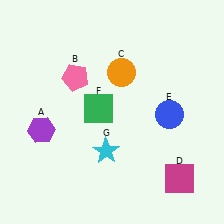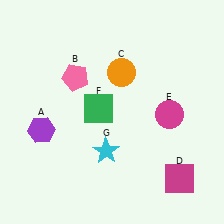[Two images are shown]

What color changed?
The circle (E) changed from blue in Image 1 to magenta in Image 2.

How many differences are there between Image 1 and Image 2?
There is 1 difference between the two images.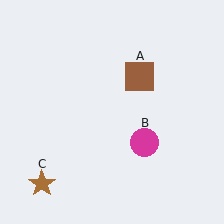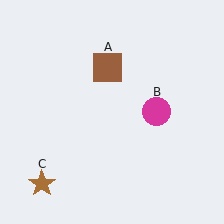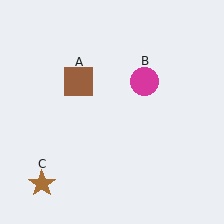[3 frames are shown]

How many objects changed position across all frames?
2 objects changed position: brown square (object A), magenta circle (object B).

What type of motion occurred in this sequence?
The brown square (object A), magenta circle (object B) rotated counterclockwise around the center of the scene.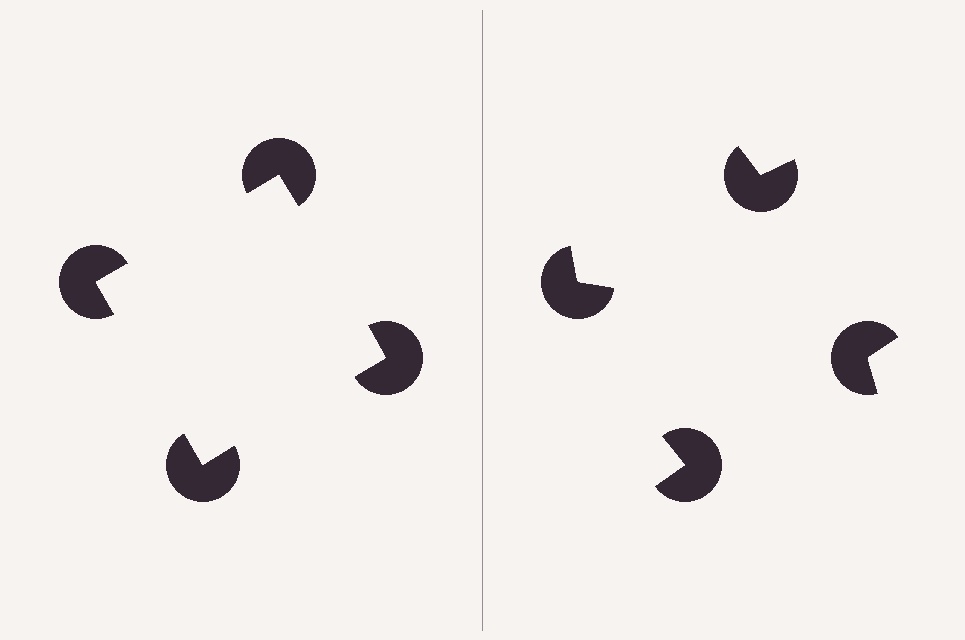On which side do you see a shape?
An illusory square appears on the left side. On the right side the wedge cuts are rotated, so no coherent shape forms.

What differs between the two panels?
The pac-man discs are positioned identically on both sides; only the wedge orientations differ. On the left they align to a square; on the right they are misaligned.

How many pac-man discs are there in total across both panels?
8 — 4 on each side.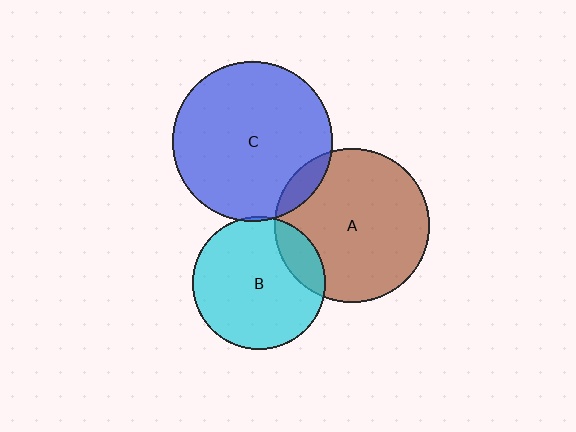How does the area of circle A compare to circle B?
Approximately 1.4 times.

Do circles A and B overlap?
Yes.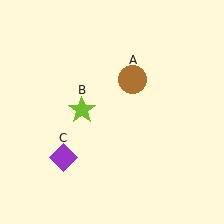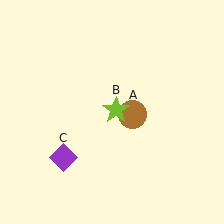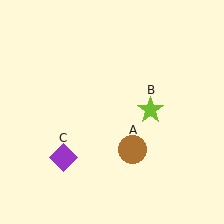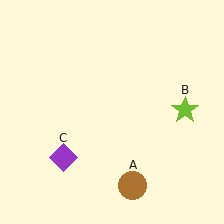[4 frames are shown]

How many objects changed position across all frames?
2 objects changed position: brown circle (object A), lime star (object B).